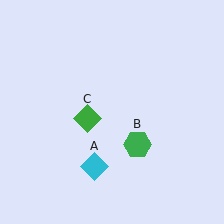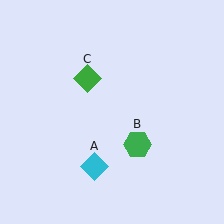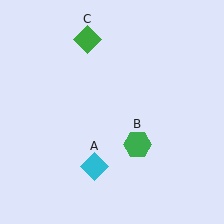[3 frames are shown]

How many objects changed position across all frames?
1 object changed position: green diamond (object C).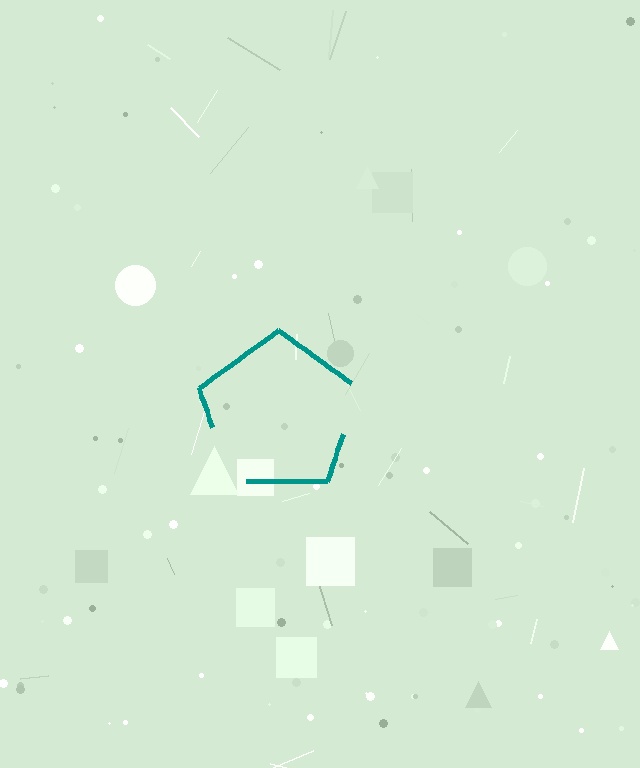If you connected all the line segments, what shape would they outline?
They would outline a pentagon.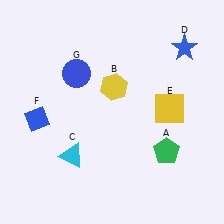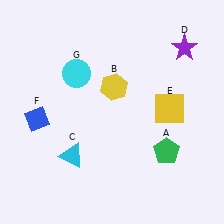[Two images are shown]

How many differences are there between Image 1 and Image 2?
There are 2 differences between the two images.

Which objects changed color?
D changed from blue to purple. G changed from blue to cyan.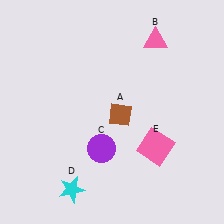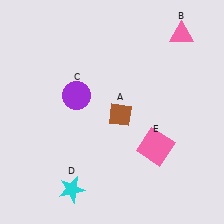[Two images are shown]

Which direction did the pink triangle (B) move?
The pink triangle (B) moved right.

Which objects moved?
The objects that moved are: the pink triangle (B), the purple circle (C).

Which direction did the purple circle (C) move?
The purple circle (C) moved up.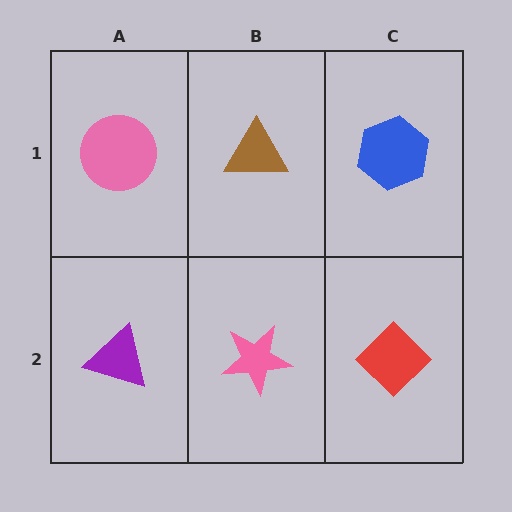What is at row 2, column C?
A red diamond.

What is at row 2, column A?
A purple triangle.